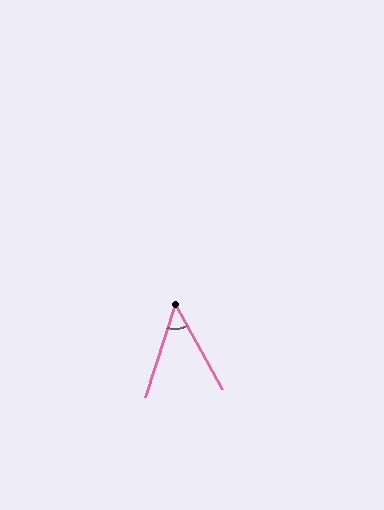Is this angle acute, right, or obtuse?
It is acute.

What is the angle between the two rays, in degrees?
Approximately 47 degrees.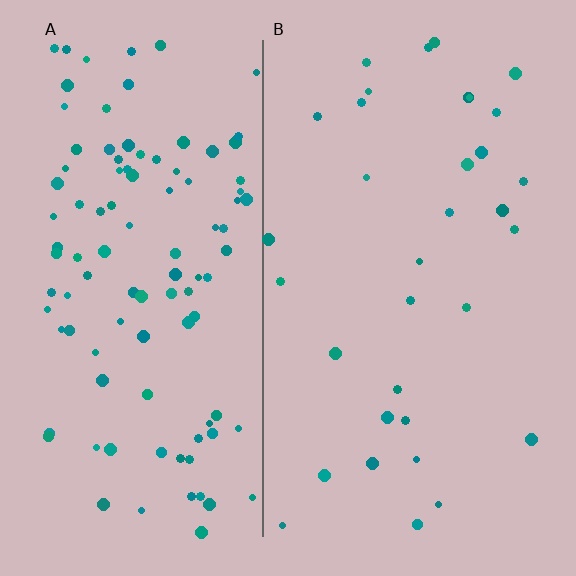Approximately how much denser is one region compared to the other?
Approximately 3.1× — region A over region B.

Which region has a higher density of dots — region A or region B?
A (the left).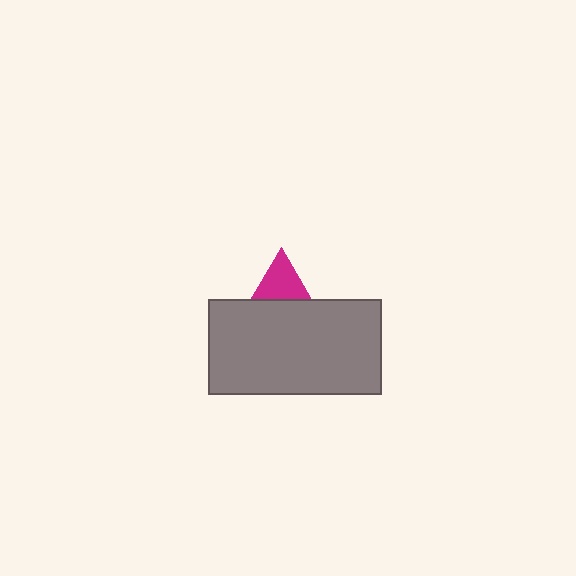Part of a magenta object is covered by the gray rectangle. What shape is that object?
It is a triangle.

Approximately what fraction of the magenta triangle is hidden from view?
Roughly 61% of the magenta triangle is hidden behind the gray rectangle.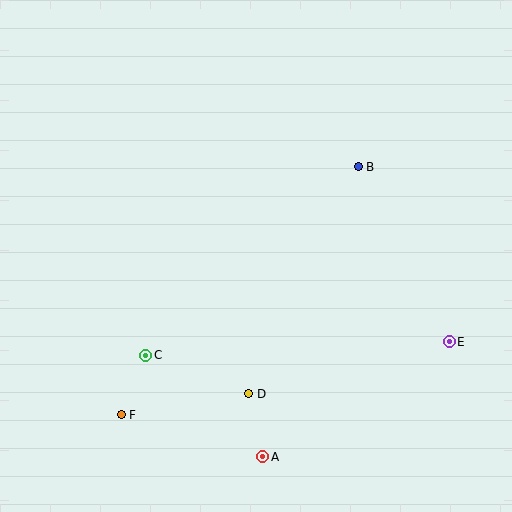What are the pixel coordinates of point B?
Point B is at (358, 167).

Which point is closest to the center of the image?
Point B at (358, 167) is closest to the center.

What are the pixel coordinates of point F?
Point F is at (121, 415).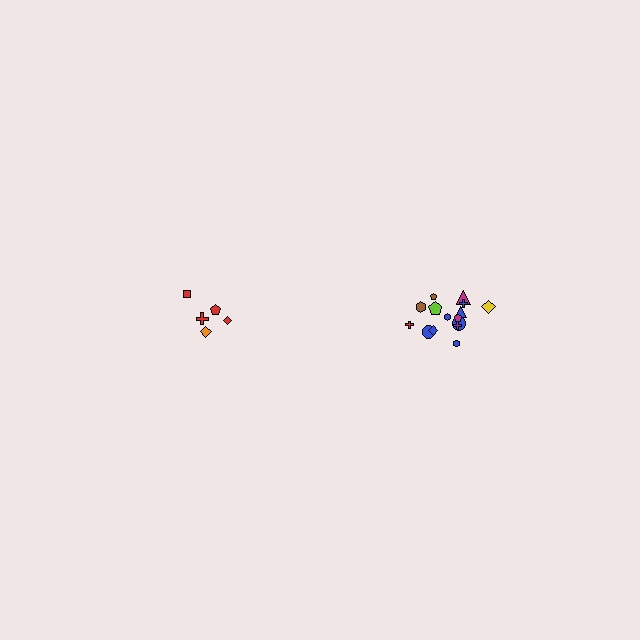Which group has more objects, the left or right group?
The right group.